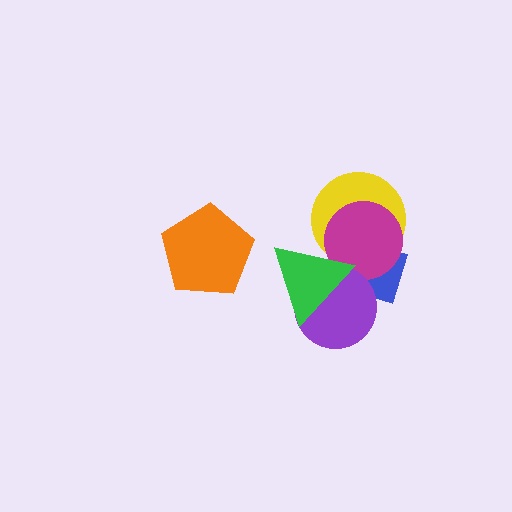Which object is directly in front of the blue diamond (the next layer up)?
The yellow circle is directly in front of the blue diamond.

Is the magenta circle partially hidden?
Yes, it is partially covered by another shape.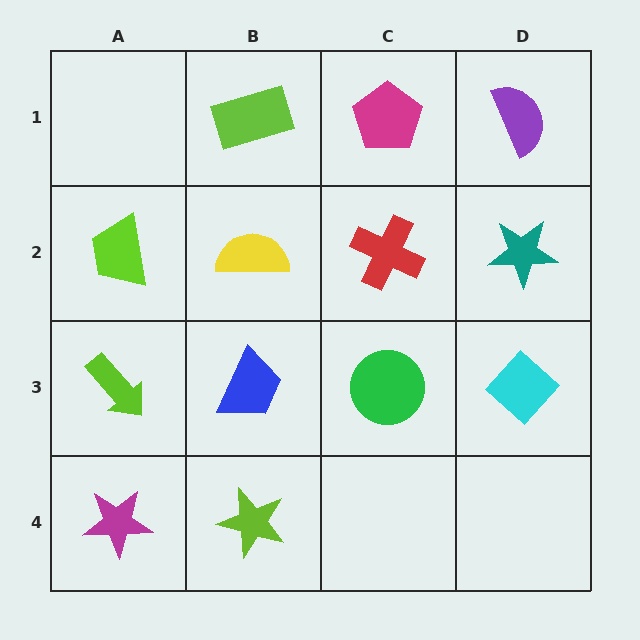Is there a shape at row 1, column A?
No, that cell is empty.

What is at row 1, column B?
A lime rectangle.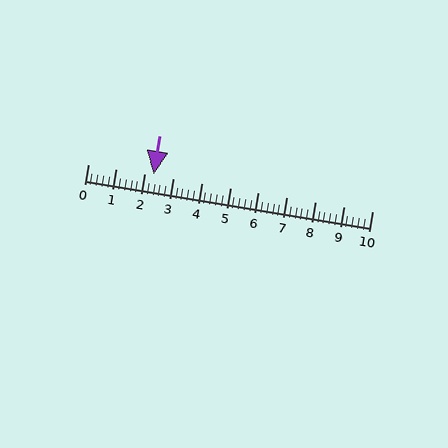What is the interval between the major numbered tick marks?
The major tick marks are spaced 1 units apart.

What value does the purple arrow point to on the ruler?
The purple arrow points to approximately 2.3.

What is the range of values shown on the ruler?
The ruler shows values from 0 to 10.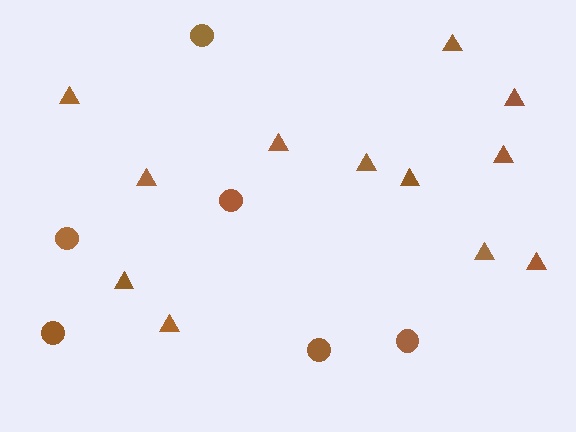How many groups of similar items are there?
There are 2 groups: one group of circles (6) and one group of triangles (12).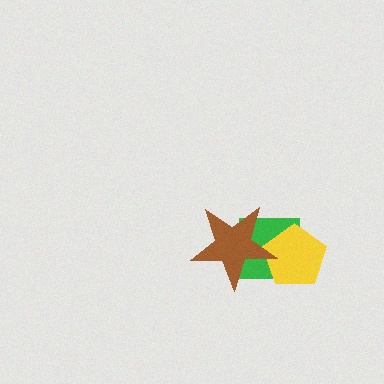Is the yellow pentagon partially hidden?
Yes, it is partially covered by another shape.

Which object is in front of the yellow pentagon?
The brown star is in front of the yellow pentagon.